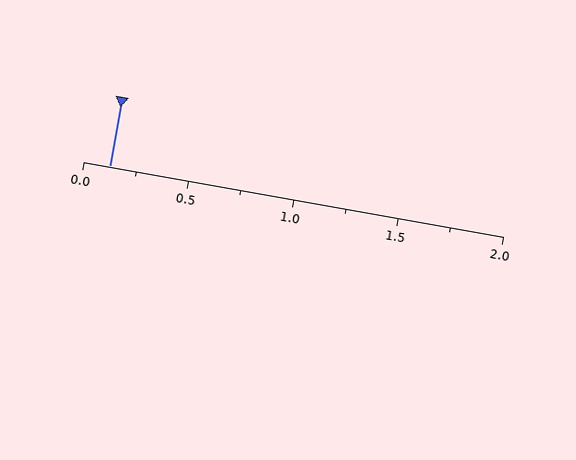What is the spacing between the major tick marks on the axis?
The major ticks are spaced 0.5 apart.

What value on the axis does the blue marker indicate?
The marker indicates approximately 0.12.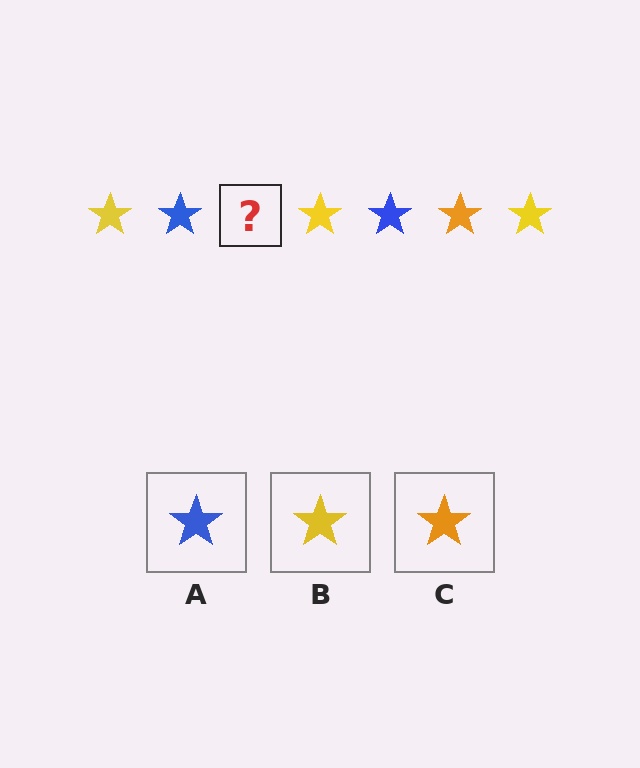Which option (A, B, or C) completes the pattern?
C.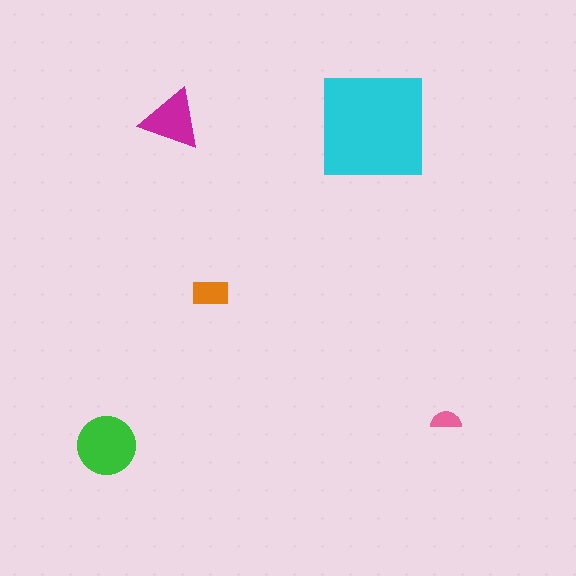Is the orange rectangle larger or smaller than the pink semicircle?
Larger.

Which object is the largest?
The cyan square.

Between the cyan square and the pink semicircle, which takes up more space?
The cyan square.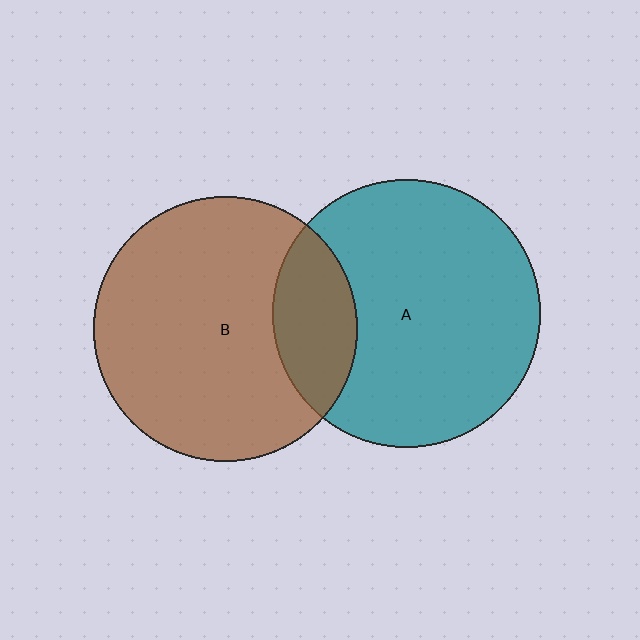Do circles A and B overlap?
Yes.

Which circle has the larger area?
Circle A (teal).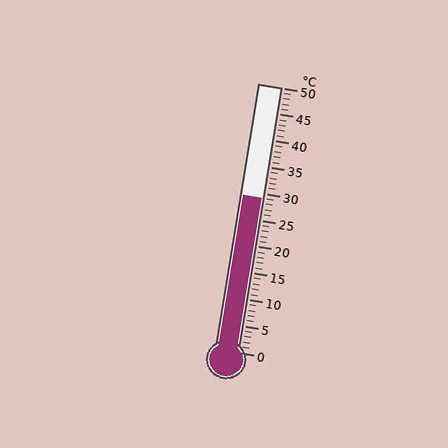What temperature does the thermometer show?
The thermometer shows approximately 29°C.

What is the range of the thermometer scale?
The thermometer scale ranges from 0°C to 50°C.